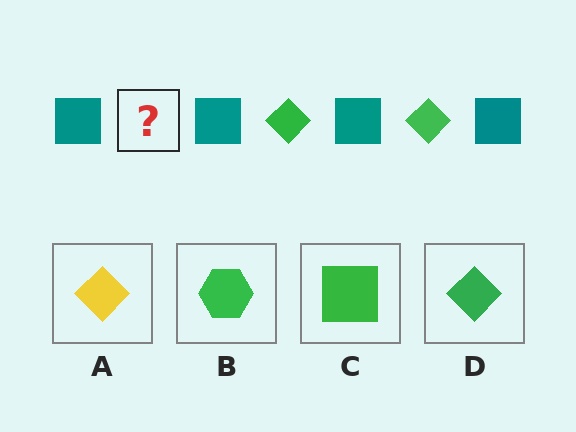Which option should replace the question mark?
Option D.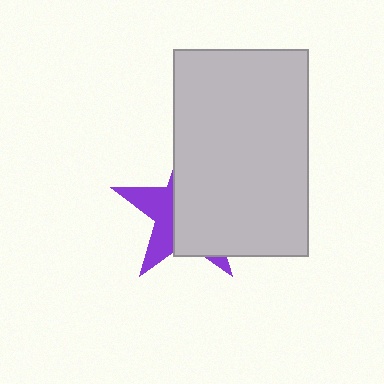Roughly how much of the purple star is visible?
A small part of it is visible (roughly 37%).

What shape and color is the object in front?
The object in front is a light gray rectangle.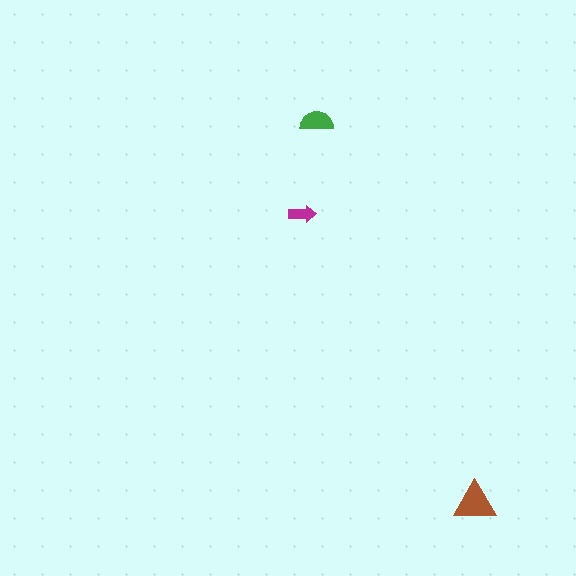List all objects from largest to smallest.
The brown triangle, the green semicircle, the magenta arrow.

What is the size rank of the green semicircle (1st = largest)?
2nd.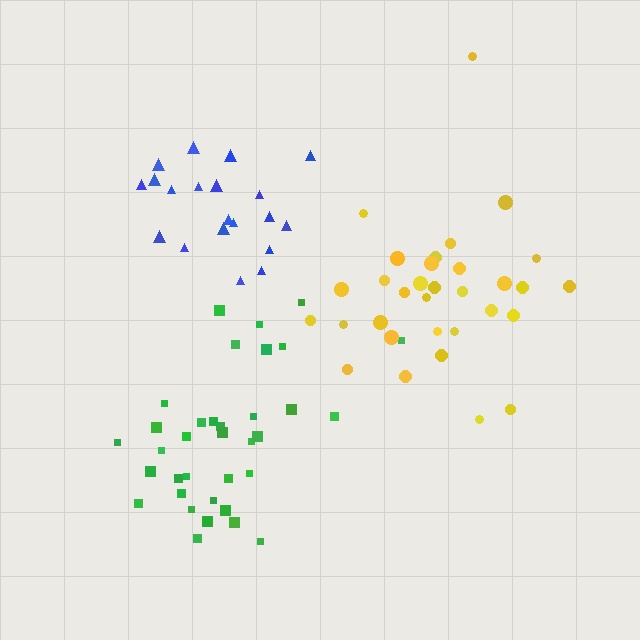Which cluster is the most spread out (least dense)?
Yellow.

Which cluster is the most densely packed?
Blue.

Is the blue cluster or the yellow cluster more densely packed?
Blue.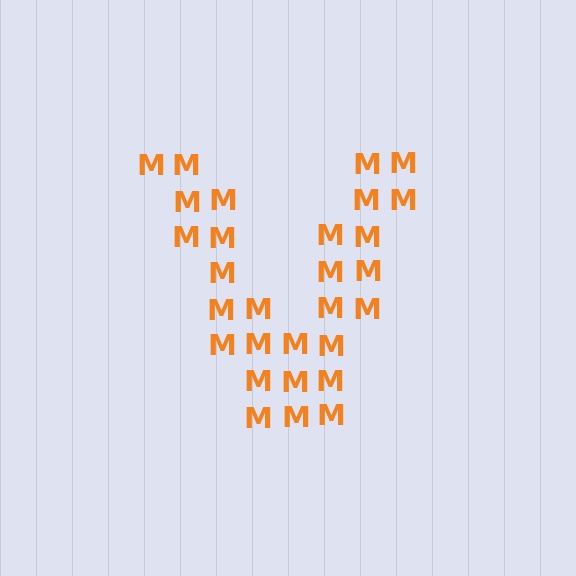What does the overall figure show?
The overall figure shows the letter V.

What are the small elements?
The small elements are letter M's.